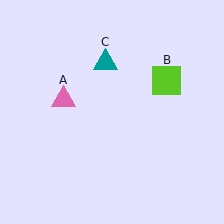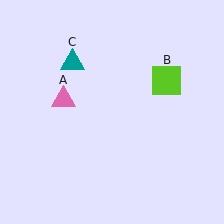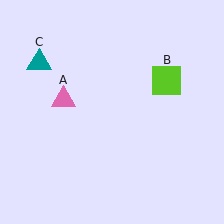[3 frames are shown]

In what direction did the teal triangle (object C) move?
The teal triangle (object C) moved left.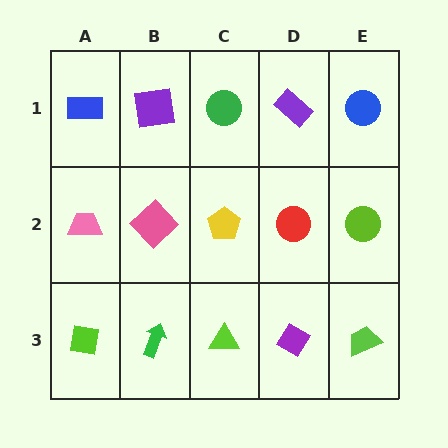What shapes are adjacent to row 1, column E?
A lime circle (row 2, column E), a purple rectangle (row 1, column D).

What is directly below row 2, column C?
A lime triangle.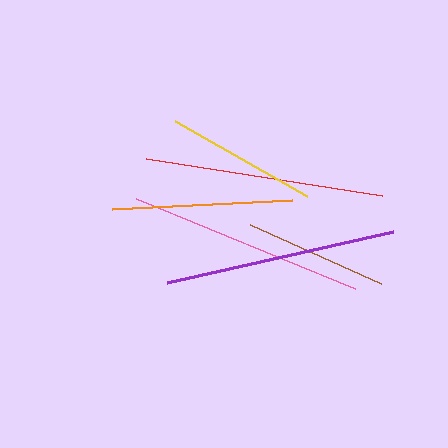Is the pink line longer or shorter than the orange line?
The pink line is longer than the orange line.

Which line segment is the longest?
The red line is the longest at approximately 239 pixels.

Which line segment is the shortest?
The brown line is the shortest at approximately 143 pixels.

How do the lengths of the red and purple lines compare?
The red and purple lines are approximately the same length.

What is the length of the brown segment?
The brown segment is approximately 143 pixels long.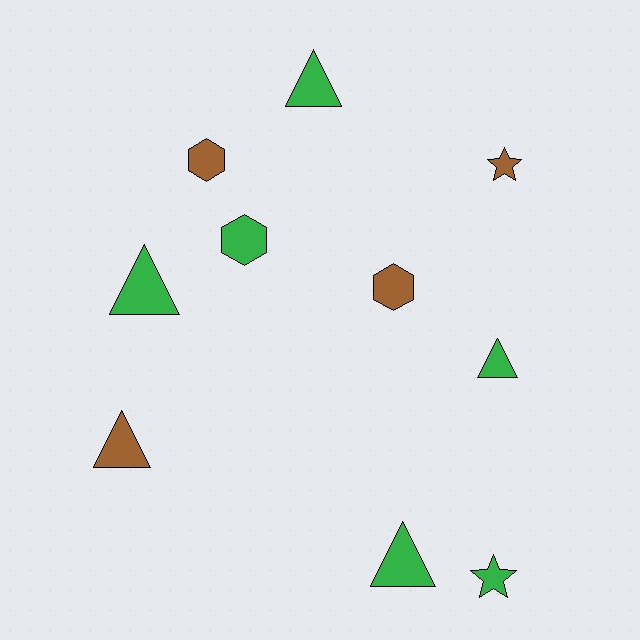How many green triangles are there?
There are 4 green triangles.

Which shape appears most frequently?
Triangle, with 5 objects.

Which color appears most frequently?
Green, with 6 objects.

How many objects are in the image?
There are 10 objects.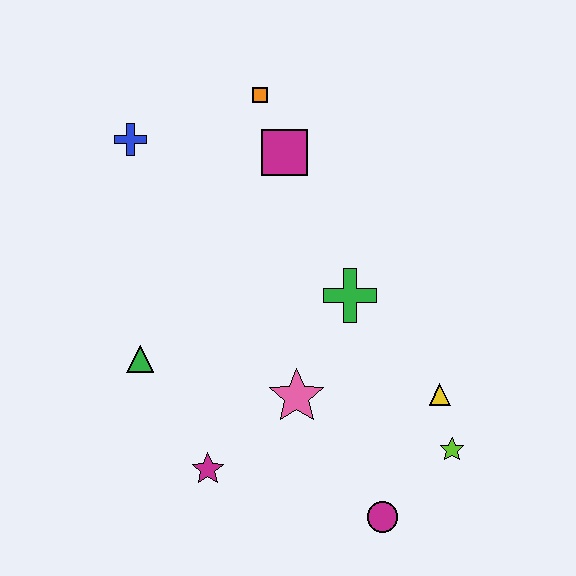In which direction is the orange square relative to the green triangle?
The orange square is above the green triangle.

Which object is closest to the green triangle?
The magenta star is closest to the green triangle.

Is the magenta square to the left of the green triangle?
No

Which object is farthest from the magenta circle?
The blue cross is farthest from the magenta circle.